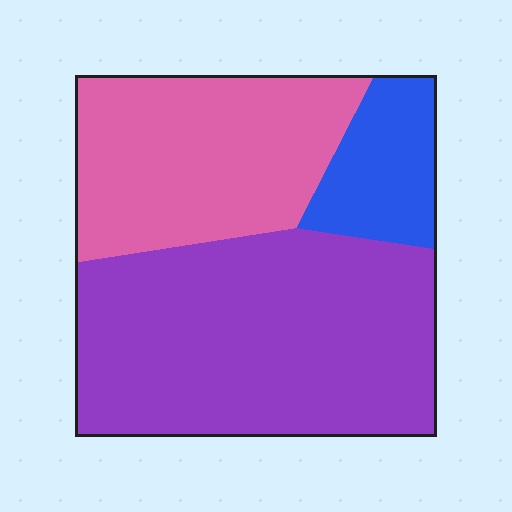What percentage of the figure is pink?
Pink covers about 35% of the figure.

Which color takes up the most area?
Purple, at roughly 55%.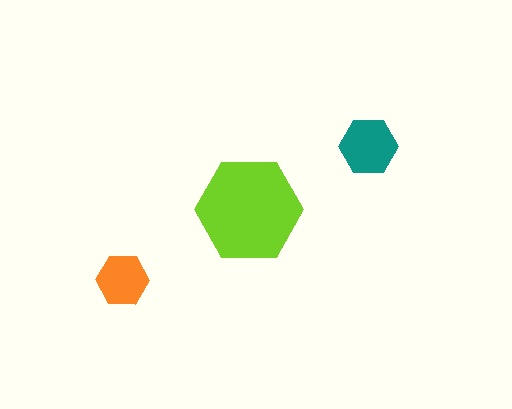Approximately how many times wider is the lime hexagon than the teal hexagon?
About 2 times wider.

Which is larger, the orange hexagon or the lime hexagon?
The lime one.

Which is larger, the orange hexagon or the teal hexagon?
The teal one.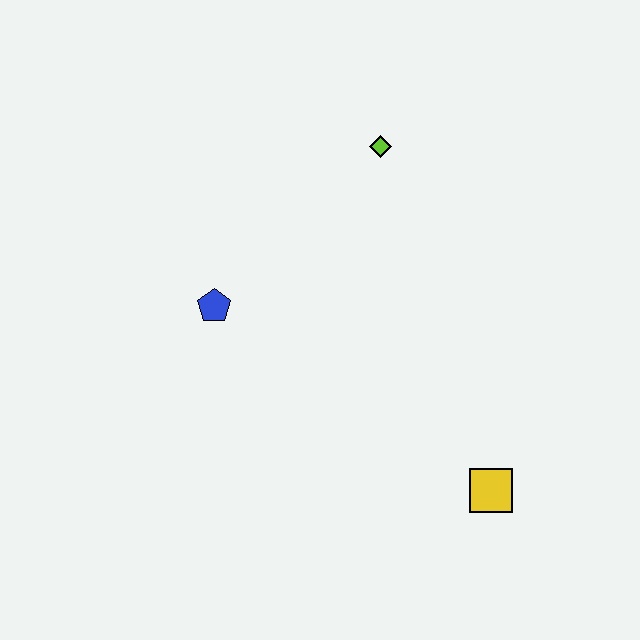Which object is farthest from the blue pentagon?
The yellow square is farthest from the blue pentagon.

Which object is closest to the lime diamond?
The blue pentagon is closest to the lime diamond.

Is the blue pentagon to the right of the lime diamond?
No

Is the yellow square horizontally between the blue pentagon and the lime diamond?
No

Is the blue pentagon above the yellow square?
Yes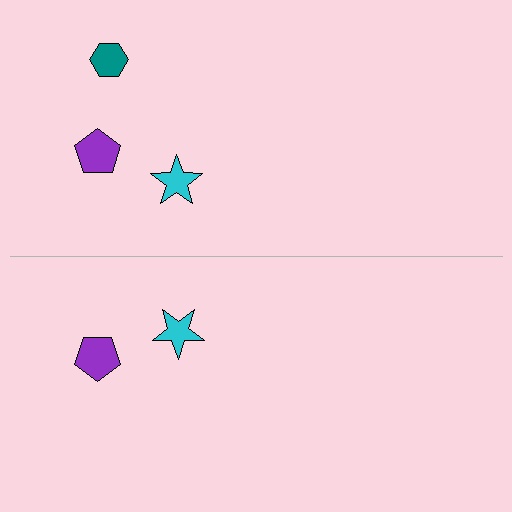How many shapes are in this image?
There are 5 shapes in this image.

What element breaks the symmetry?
A teal hexagon is missing from the bottom side.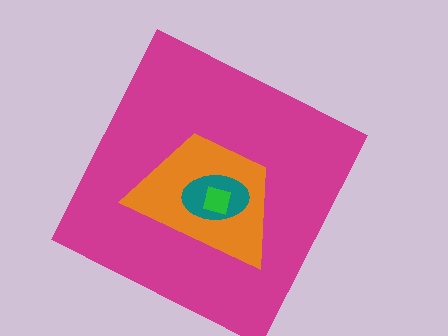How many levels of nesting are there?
4.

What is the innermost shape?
The green square.